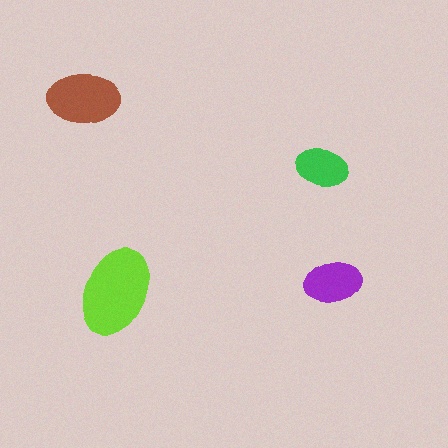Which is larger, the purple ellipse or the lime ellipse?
The lime one.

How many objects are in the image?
There are 4 objects in the image.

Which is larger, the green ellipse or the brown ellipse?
The brown one.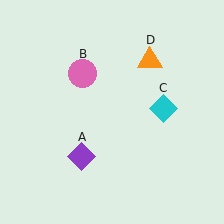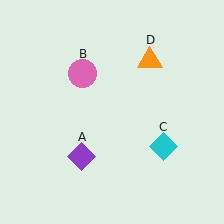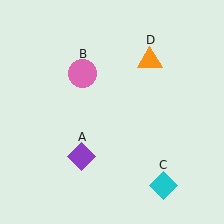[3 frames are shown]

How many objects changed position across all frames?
1 object changed position: cyan diamond (object C).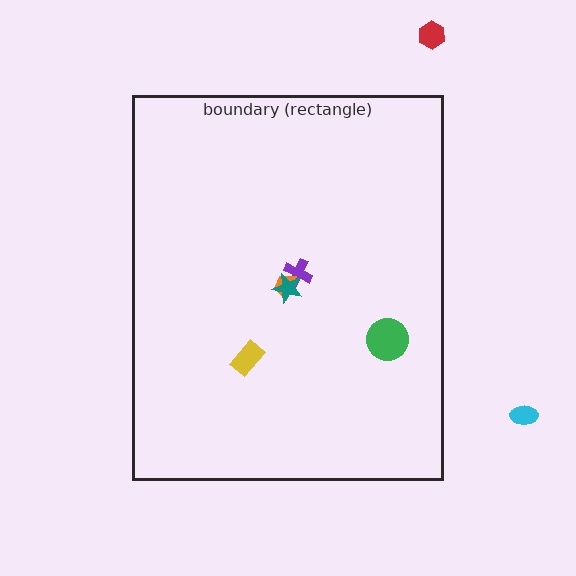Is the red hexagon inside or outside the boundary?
Outside.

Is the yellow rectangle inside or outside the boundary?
Inside.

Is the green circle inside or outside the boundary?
Inside.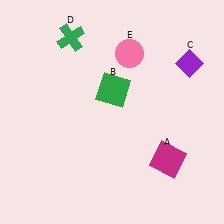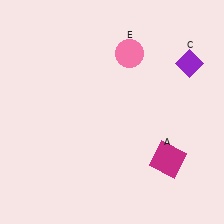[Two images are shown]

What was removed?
The green square (B), the green cross (D) were removed in Image 2.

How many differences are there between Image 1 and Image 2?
There are 2 differences between the two images.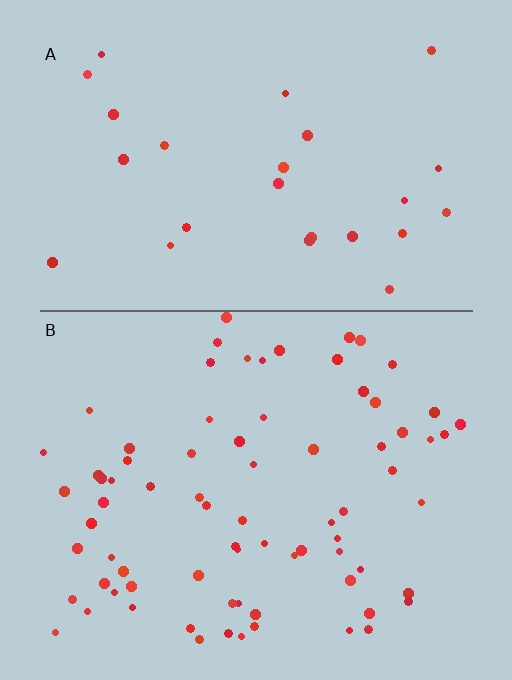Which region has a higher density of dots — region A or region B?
B (the bottom).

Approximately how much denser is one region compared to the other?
Approximately 2.9× — region B over region A.